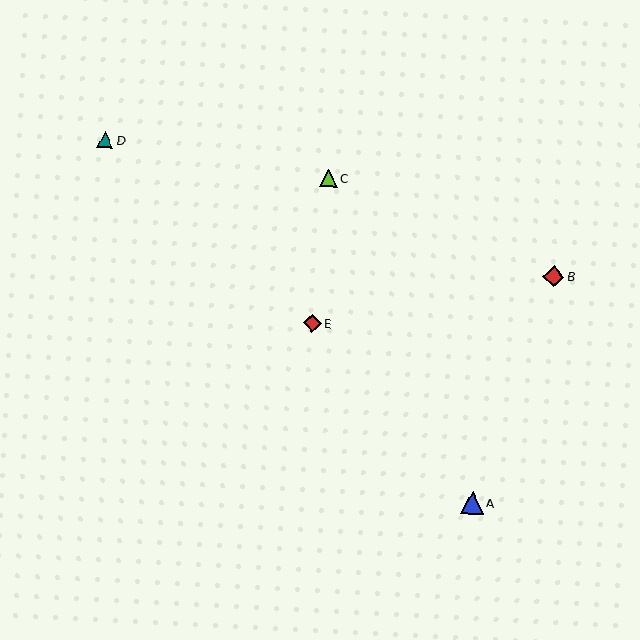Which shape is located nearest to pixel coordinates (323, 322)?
The red diamond (labeled E) at (312, 323) is nearest to that location.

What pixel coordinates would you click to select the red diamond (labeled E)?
Click at (312, 323) to select the red diamond E.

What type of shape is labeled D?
Shape D is a teal triangle.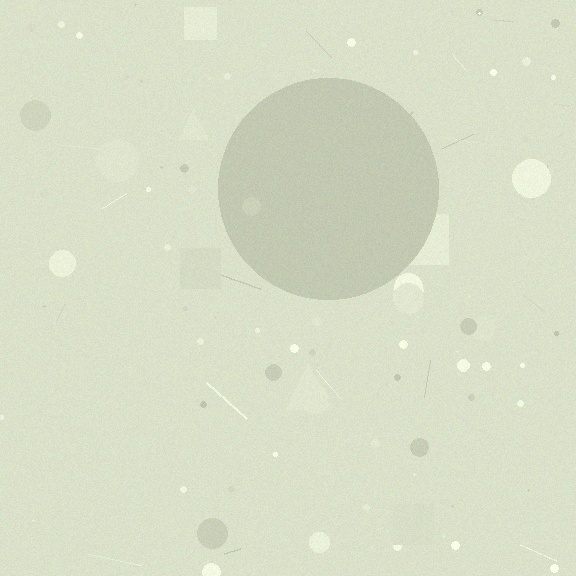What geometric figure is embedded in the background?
A circle is embedded in the background.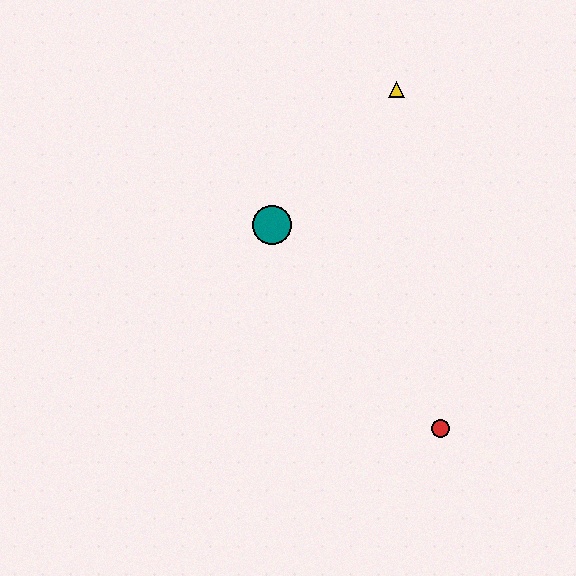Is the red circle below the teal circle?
Yes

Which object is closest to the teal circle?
The yellow triangle is closest to the teal circle.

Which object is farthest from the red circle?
The yellow triangle is farthest from the red circle.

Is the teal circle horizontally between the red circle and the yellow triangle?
No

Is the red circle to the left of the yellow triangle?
No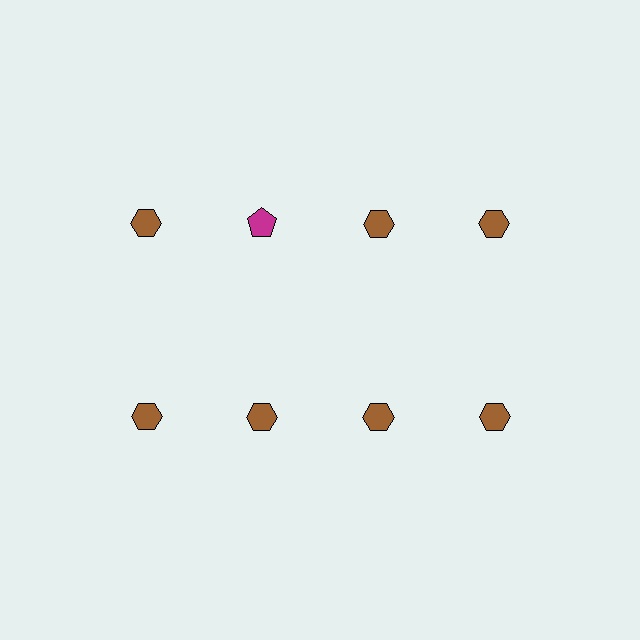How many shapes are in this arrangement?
There are 8 shapes arranged in a grid pattern.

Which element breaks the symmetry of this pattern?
The magenta pentagon in the top row, second from left column breaks the symmetry. All other shapes are brown hexagons.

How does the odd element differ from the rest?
It differs in both color (magenta instead of brown) and shape (pentagon instead of hexagon).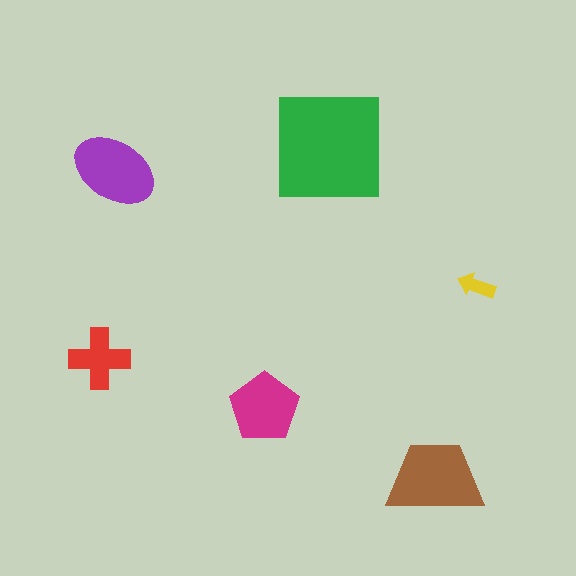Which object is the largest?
The green square.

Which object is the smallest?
The yellow arrow.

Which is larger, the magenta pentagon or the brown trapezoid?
The brown trapezoid.